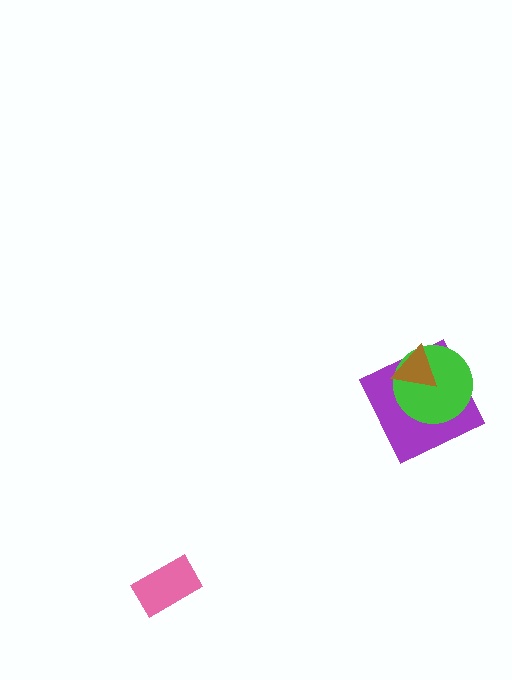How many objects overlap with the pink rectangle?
0 objects overlap with the pink rectangle.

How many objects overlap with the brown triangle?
2 objects overlap with the brown triangle.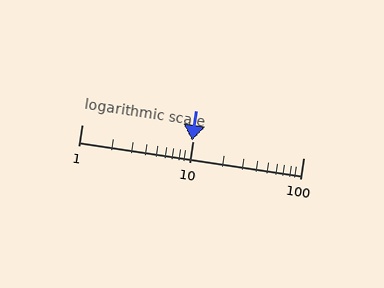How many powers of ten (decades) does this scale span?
The scale spans 2 decades, from 1 to 100.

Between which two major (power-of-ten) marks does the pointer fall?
The pointer is between 1 and 10.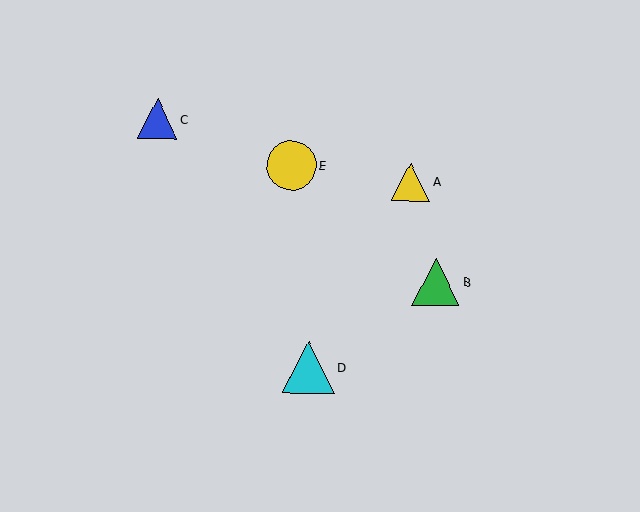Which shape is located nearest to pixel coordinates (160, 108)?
The blue triangle (labeled C) at (157, 119) is nearest to that location.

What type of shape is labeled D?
Shape D is a cyan triangle.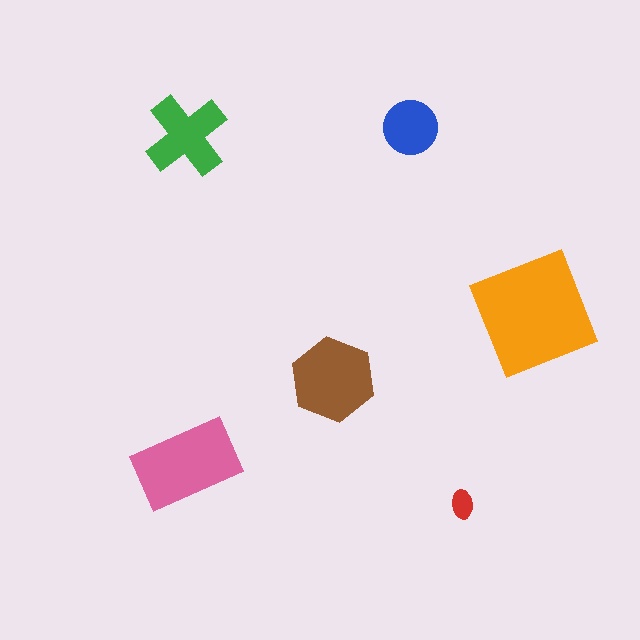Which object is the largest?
The orange square.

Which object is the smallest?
The red ellipse.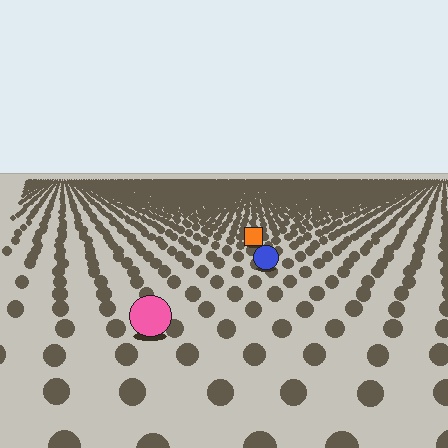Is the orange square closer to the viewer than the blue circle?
No. The blue circle is closer — you can tell from the texture gradient: the ground texture is coarser near it.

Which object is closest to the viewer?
The pink circle is closest. The texture marks near it are larger and more spread out.